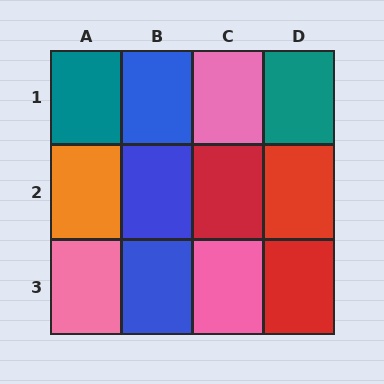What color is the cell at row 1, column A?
Teal.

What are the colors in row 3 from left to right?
Pink, blue, pink, red.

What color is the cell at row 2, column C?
Red.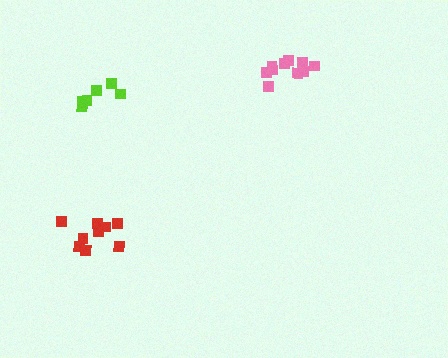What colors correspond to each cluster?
The clusters are colored: red, pink, lime.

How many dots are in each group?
Group 1: 9 dots, Group 2: 10 dots, Group 3: 6 dots (25 total).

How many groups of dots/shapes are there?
There are 3 groups.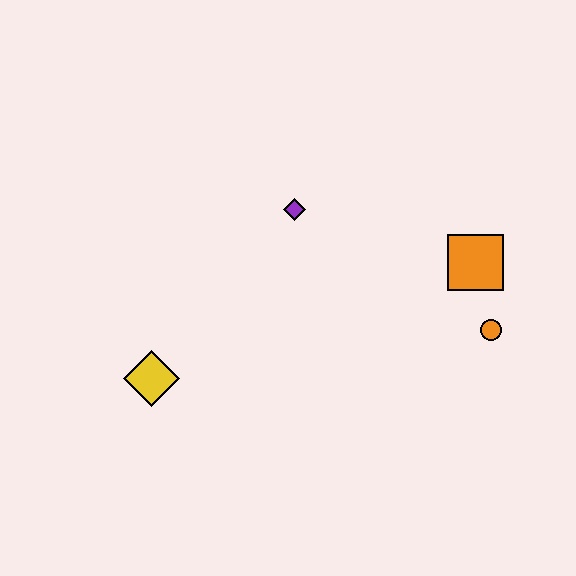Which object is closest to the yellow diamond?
The purple diamond is closest to the yellow diamond.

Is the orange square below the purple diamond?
Yes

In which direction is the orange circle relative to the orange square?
The orange circle is below the orange square.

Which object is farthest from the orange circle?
The yellow diamond is farthest from the orange circle.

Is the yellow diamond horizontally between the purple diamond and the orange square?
No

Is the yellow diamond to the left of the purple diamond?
Yes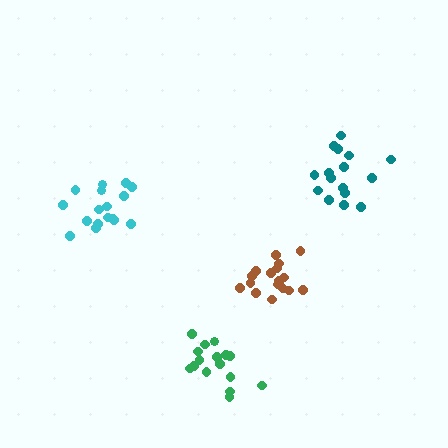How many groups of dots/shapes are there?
There are 4 groups.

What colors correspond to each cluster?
The clusters are colored: green, cyan, teal, brown.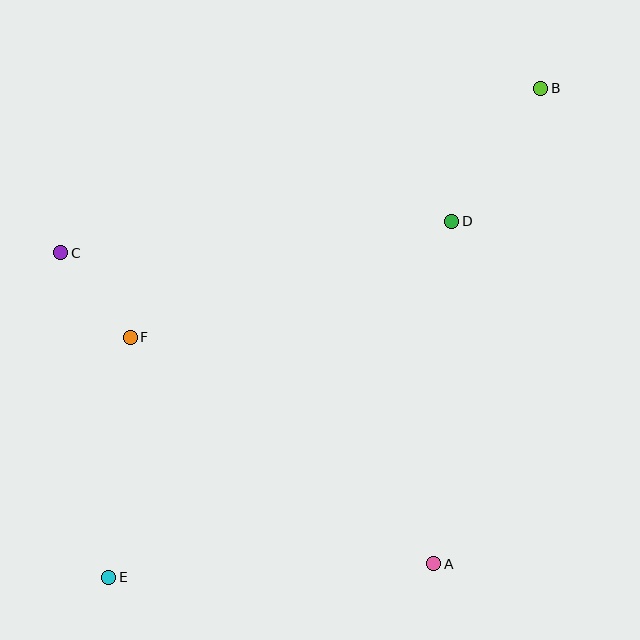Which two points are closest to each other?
Points C and F are closest to each other.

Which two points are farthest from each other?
Points B and E are farthest from each other.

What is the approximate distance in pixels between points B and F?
The distance between B and F is approximately 480 pixels.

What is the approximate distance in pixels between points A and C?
The distance between A and C is approximately 486 pixels.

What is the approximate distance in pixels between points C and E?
The distance between C and E is approximately 328 pixels.